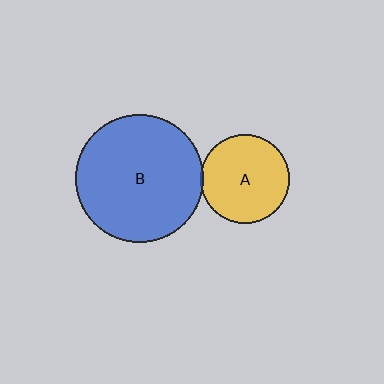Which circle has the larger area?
Circle B (blue).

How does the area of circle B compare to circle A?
Approximately 2.0 times.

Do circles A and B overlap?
Yes.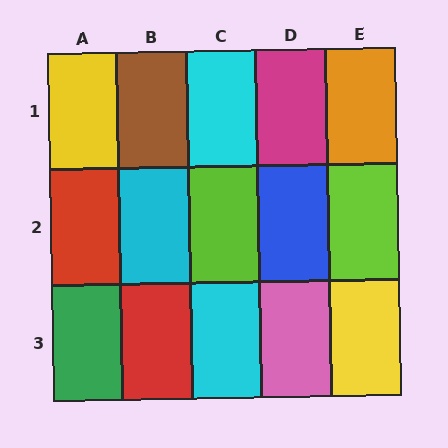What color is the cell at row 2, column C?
Lime.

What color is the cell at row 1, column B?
Brown.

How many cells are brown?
1 cell is brown.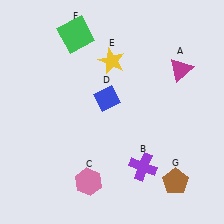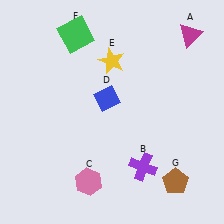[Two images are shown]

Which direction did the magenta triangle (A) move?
The magenta triangle (A) moved up.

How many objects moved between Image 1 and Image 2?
1 object moved between the two images.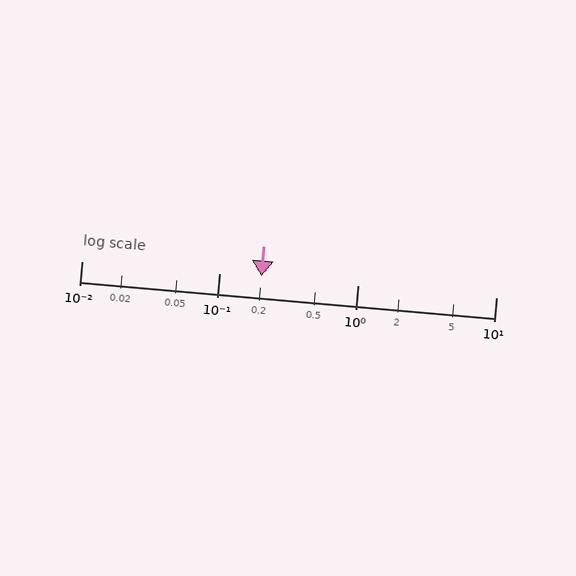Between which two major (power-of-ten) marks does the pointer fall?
The pointer is between 0.1 and 1.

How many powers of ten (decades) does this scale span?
The scale spans 3 decades, from 0.01 to 10.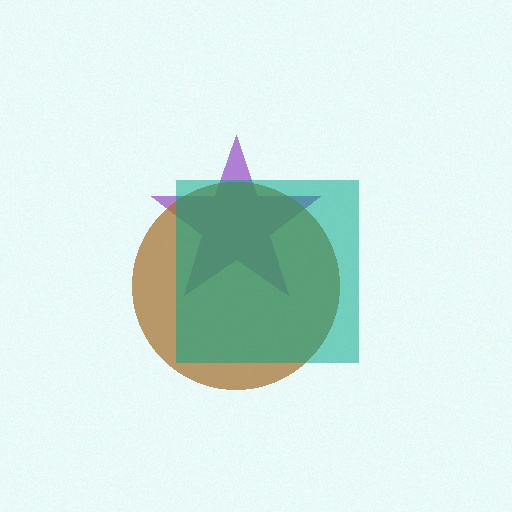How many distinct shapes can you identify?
There are 3 distinct shapes: a purple star, a brown circle, a teal square.